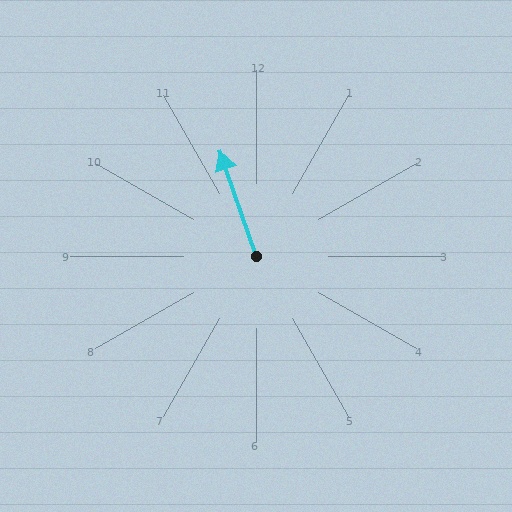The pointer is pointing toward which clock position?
Roughly 11 o'clock.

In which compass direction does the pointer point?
North.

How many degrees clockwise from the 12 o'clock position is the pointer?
Approximately 341 degrees.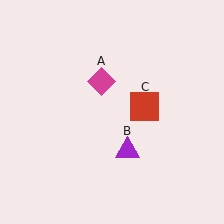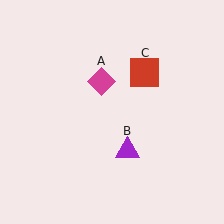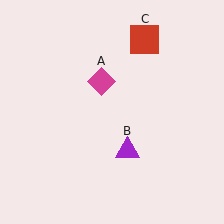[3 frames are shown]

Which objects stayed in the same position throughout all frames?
Magenta diamond (object A) and purple triangle (object B) remained stationary.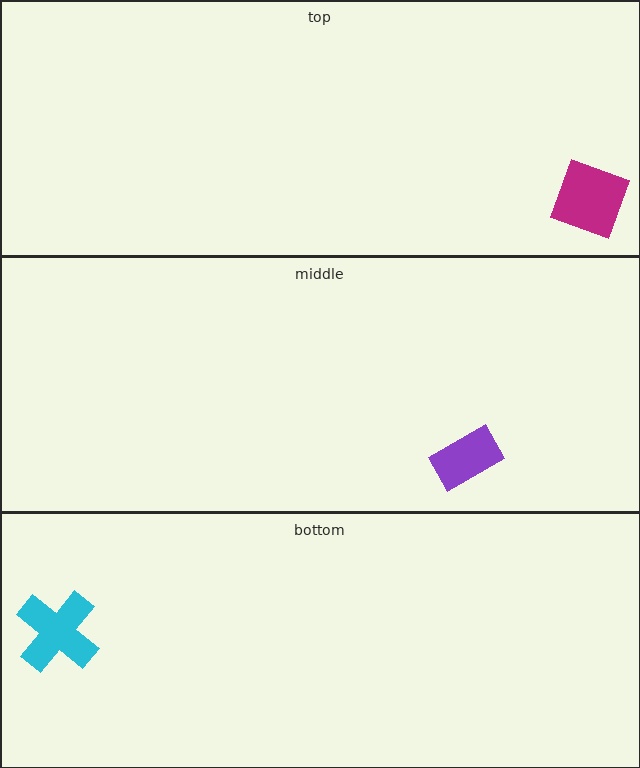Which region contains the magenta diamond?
The top region.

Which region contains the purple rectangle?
The middle region.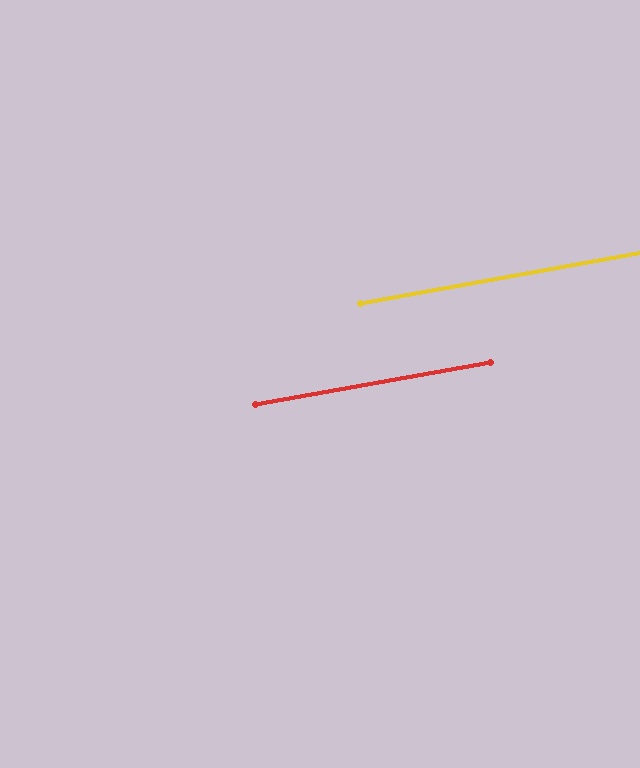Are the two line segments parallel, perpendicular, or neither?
Parallel — their directions differ by only 0.0°.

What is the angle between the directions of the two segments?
Approximately 0 degrees.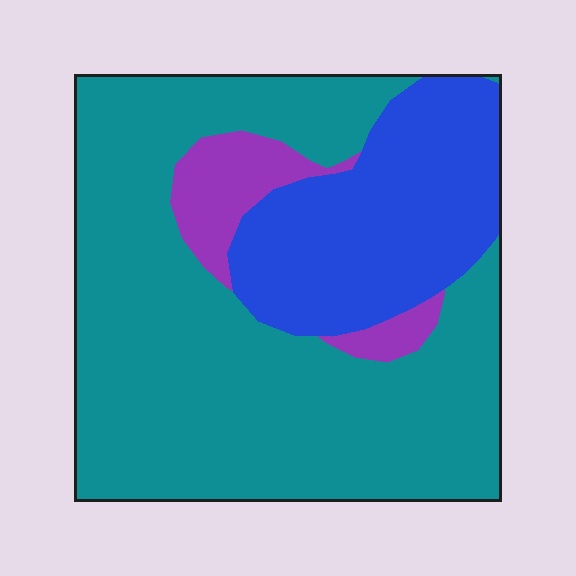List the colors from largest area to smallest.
From largest to smallest: teal, blue, purple.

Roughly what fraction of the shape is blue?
Blue takes up between a sixth and a third of the shape.